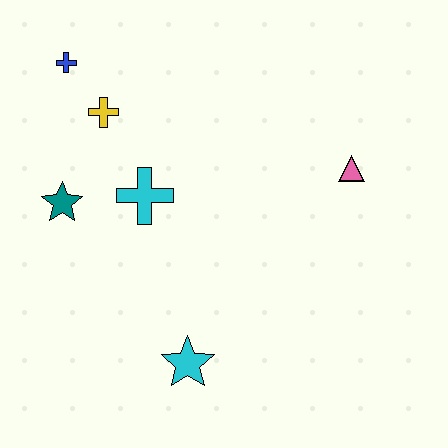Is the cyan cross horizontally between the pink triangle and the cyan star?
No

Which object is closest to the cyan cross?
The teal star is closest to the cyan cross.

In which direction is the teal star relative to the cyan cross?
The teal star is to the left of the cyan cross.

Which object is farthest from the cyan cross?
The pink triangle is farthest from the cyan cross.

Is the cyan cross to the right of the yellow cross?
Yes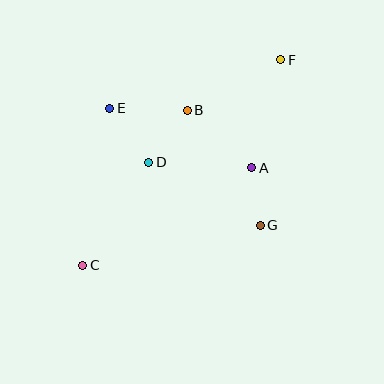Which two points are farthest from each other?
Points C and F are farthest from each other.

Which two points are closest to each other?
Points A and G are closest to each other.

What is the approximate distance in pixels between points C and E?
The distance between C and E is approximately 160 pixels.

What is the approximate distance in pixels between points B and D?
The distance between B and D is approximately 65 pixels.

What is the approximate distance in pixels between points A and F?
The distance between A and F is approximately 112 pixels.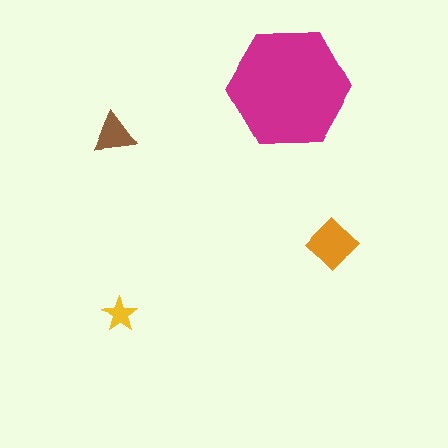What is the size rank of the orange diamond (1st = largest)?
2nd.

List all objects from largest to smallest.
The magenta hexagon, the orange diamond, the brown triangle, the yellow star.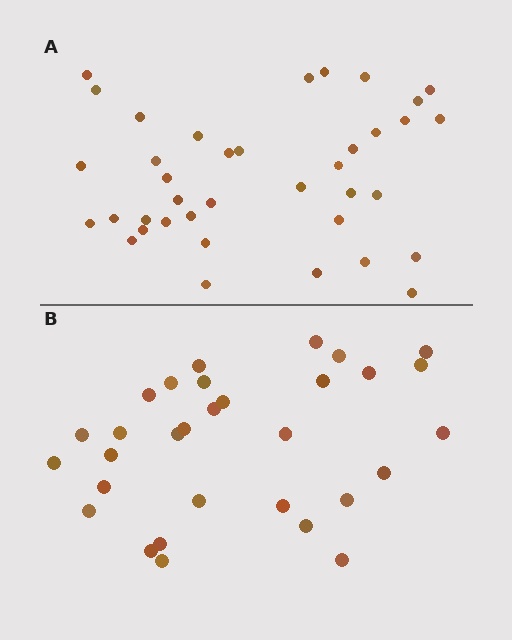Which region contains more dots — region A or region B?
Region A (the top region) has more dots.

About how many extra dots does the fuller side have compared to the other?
Region A has roughly 8 or so more dots than region B.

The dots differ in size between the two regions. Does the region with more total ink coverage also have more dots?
No. Region B has more total ink coverage because its dots are larger, but region A actually contains more individual dots. Total area can be misleading — the number of items is what matters here.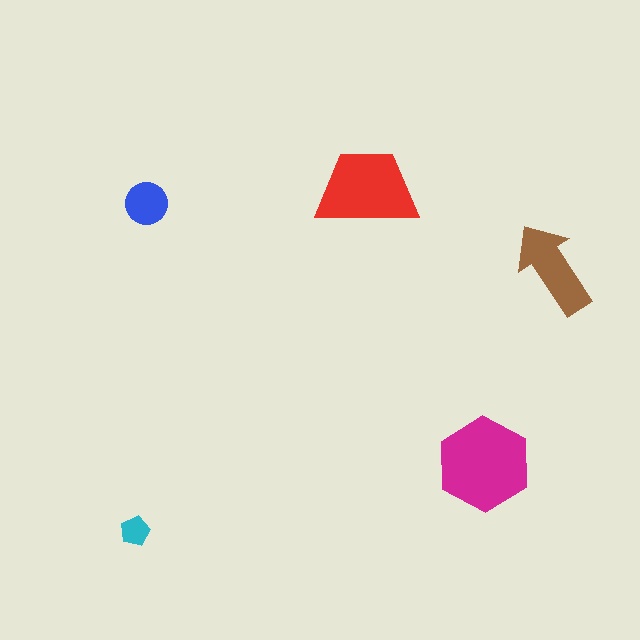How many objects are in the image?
There are 5 objects in the image.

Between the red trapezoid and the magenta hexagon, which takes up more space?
The magenta hexagon.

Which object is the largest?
The magenta hexagon.